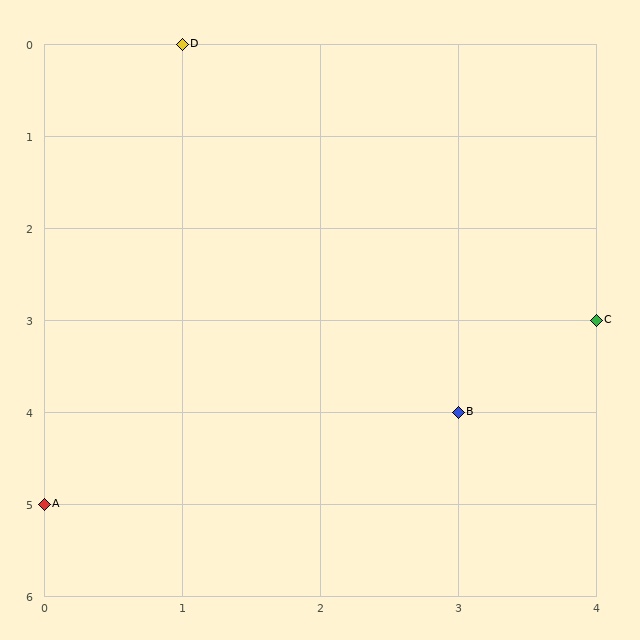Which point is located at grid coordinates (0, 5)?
Point A is at (0, 5).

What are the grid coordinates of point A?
Point A is at grid coordinates (0, 5).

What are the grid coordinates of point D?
Point D is at grid coordinates (1, 0).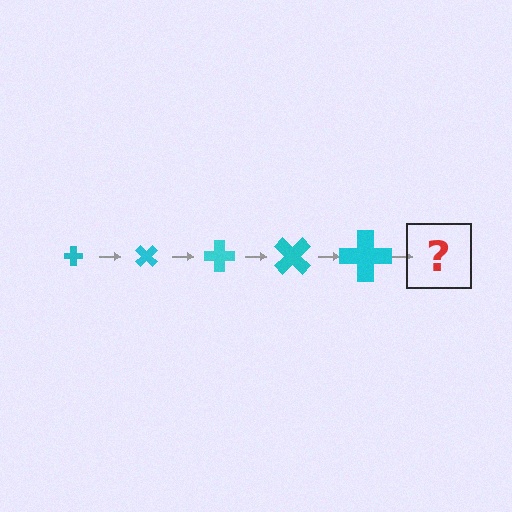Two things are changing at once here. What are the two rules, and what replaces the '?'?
The two rules are that the cross grows larger each step and it rotates 45 degrees each step. The '?' should be a cross, larger than the previous one and rotated 225 degrees from the start.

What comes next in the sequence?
The next element should be a cross, larger than the previous one and rotated 225 degrees from the start.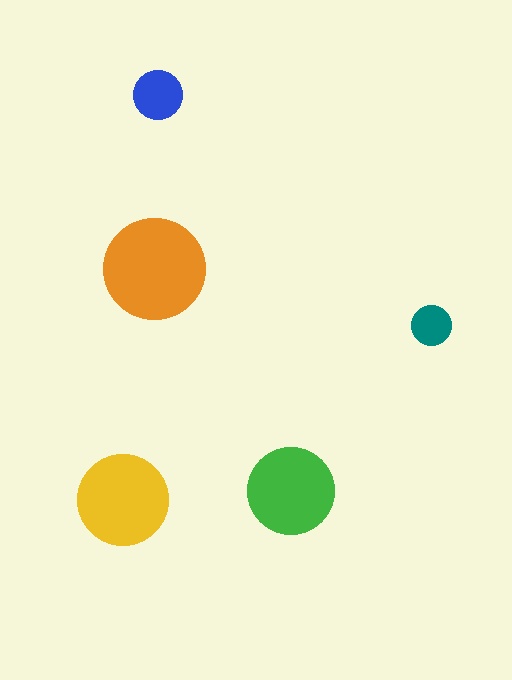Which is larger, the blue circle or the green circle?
The green one.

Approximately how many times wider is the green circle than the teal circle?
About 2 times wider.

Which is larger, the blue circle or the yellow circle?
The yellow one.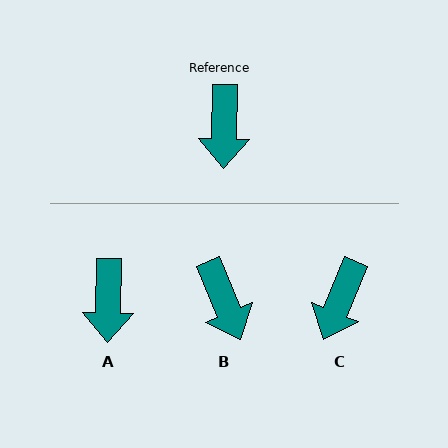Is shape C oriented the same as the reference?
No, it is off by about 21 degrees.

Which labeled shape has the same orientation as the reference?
A.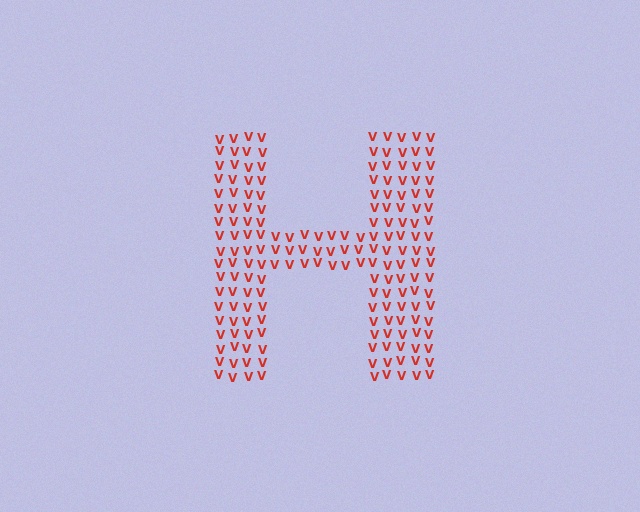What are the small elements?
The small elements are letter V's.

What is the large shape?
The large shape is the letter H.